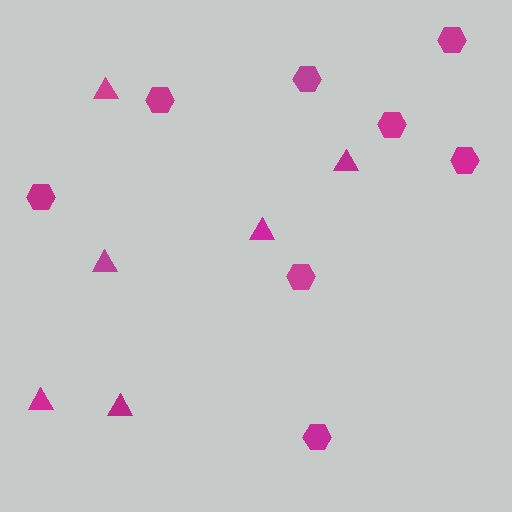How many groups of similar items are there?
There are 2 groups: one group of hexagons (8) and one group of triangles (6).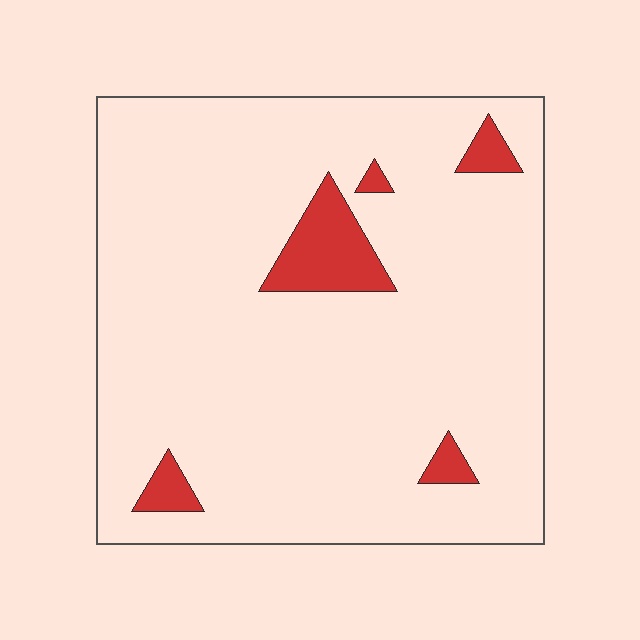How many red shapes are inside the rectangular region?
5.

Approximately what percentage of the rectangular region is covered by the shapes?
Approximately 10%.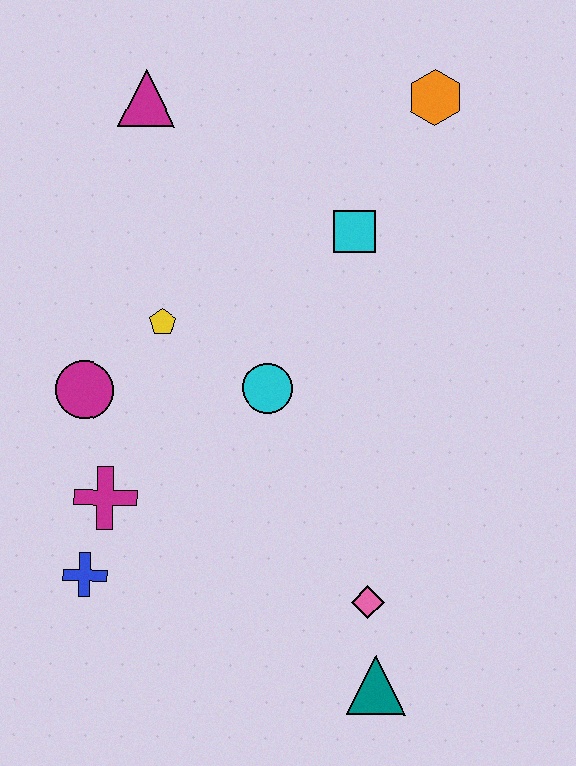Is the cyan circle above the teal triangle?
Yes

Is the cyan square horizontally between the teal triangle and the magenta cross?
Yes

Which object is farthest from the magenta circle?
The orange hexagon is farthest from the magenta circle.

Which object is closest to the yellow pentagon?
The magenta circle is closest to the yellow pentagon.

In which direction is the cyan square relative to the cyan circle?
The cyan square is above the cyan circle.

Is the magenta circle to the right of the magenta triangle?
No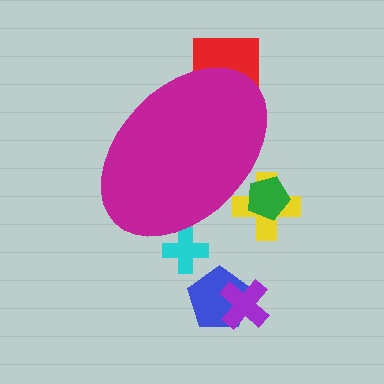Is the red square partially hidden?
Yes, the red square is partially hidden behind the magenta ellipse.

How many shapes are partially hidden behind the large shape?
4 shapes are partially hidden.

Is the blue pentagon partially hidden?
No, the blue pentagon is fully visible.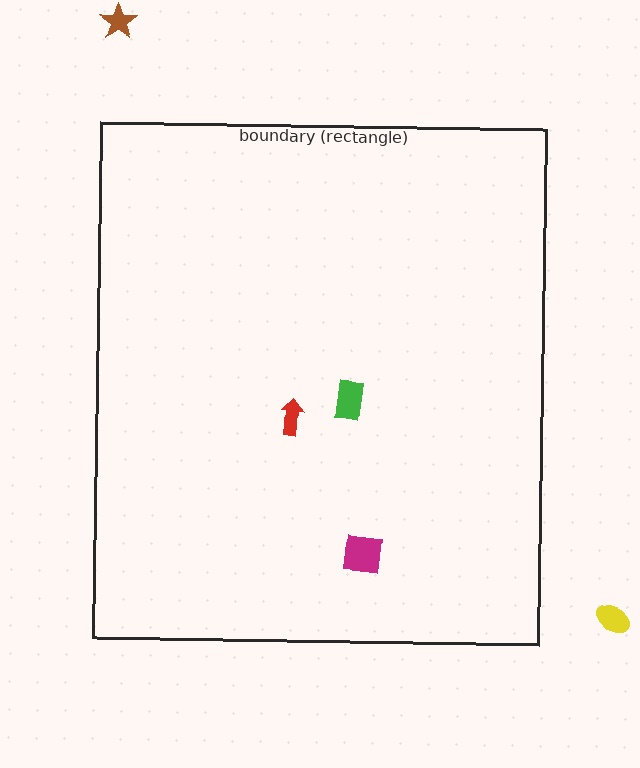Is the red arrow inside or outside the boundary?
Inside.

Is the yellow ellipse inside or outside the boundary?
Outside.